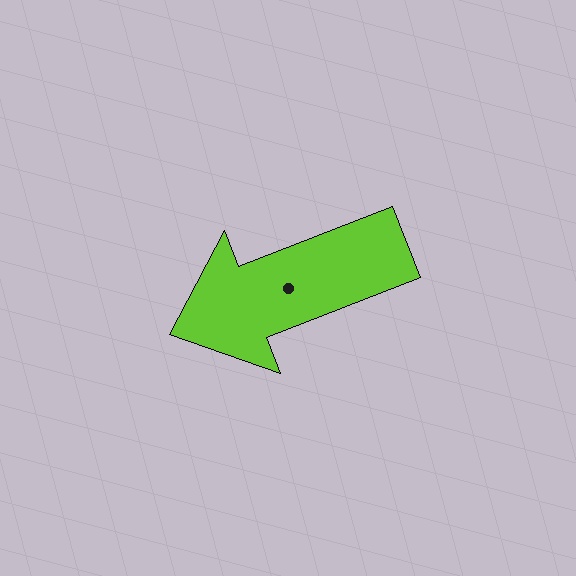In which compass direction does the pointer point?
West.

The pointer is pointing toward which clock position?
Roughly 8 o'clock.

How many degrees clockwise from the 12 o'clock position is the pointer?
Approximately 249 degrees.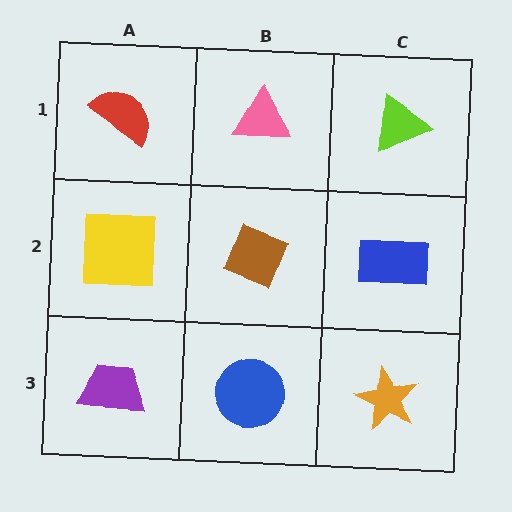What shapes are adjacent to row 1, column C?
A blue rectangle (row 2, column C), a pink triangle (row 1, column B).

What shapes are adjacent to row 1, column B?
A brown diamond (row 2, column B), a red semicircle (row 1, column A), a lime triangle (row 1, column C).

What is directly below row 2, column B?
A blue circle.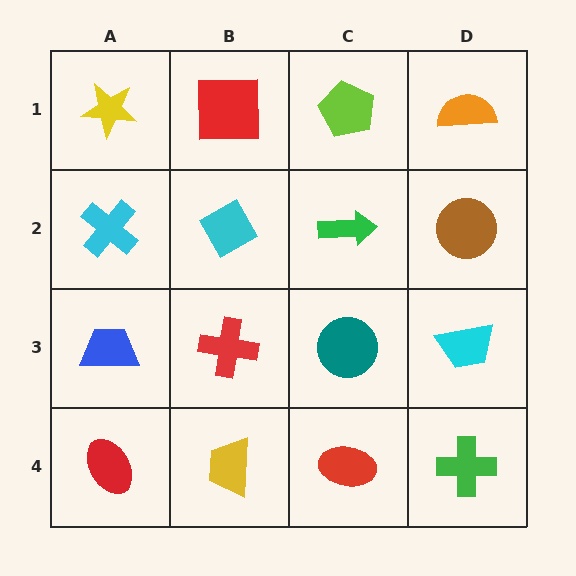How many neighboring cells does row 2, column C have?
4.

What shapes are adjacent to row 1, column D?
A brown circle (row 2, column D), a lime pentagon (row 1, column C).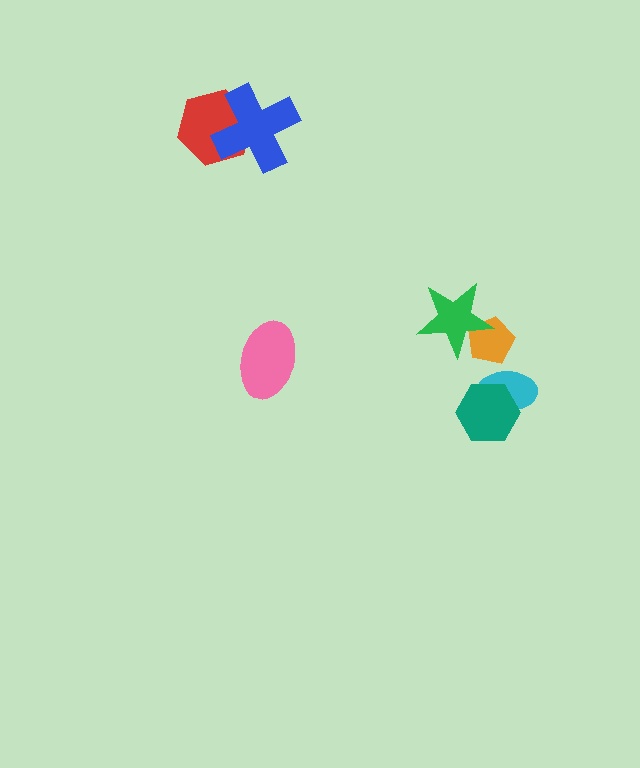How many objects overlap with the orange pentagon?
1 object overlaps with the orange pentagon.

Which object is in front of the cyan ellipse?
The teal hexagon is in front of the cyan ellipse.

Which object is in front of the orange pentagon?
The green star is in front of the orange pentagon.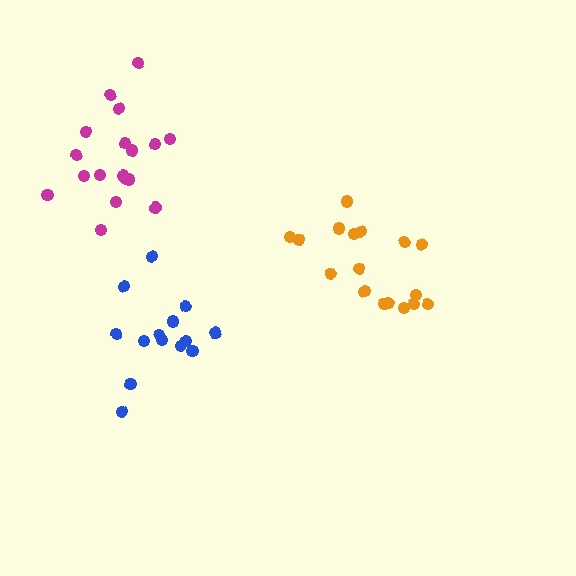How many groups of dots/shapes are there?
There are 3 groups.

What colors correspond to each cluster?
The clusters are colored: blue, magenta, orange.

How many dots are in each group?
Group 1: 14 dots, Group 2: 18 dots, Group 3: 17 dots (49 total).